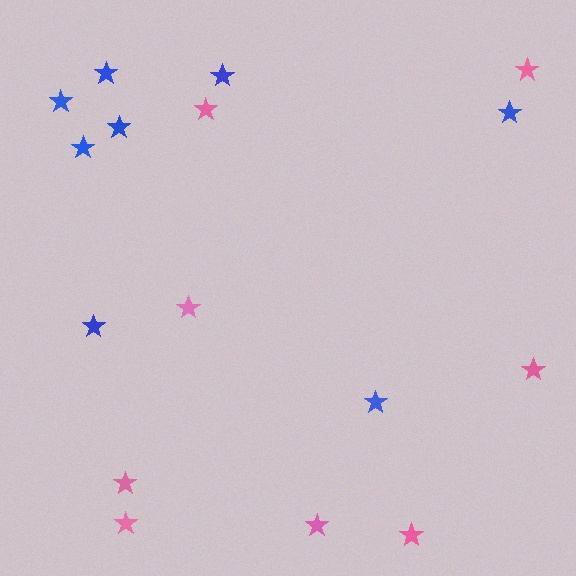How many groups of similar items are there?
There are 2 groups: one group of pink stars (8) and one group of blue stars (8).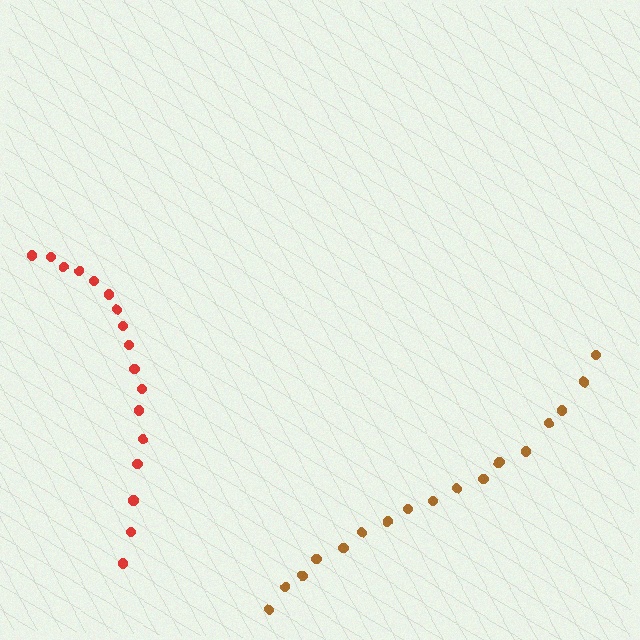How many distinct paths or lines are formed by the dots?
There are 2 distinct paths.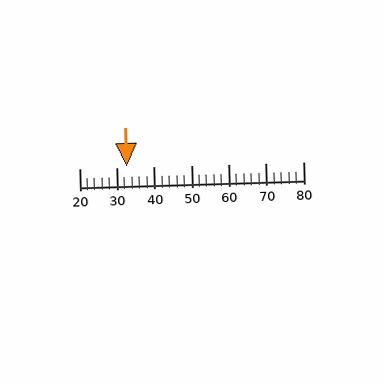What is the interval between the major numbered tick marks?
The major tick marks are spaced 10 units apart.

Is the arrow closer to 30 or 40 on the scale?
The arrow is closer to 30.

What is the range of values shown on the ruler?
The ruler shows values from 20 to 80.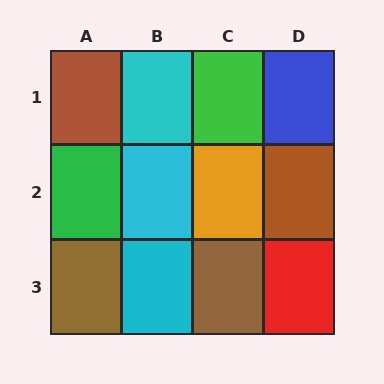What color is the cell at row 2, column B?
Cyan.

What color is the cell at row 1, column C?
Green.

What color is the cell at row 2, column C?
Orange.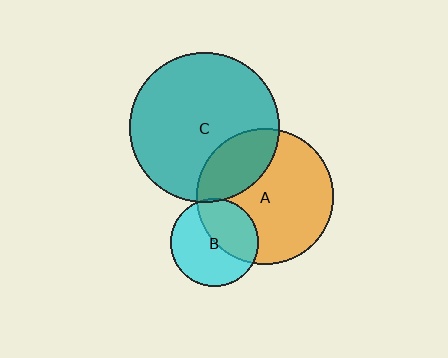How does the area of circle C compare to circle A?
Approximately 1.2 times.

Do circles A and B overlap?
Yes.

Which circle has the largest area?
Circle C (teal).